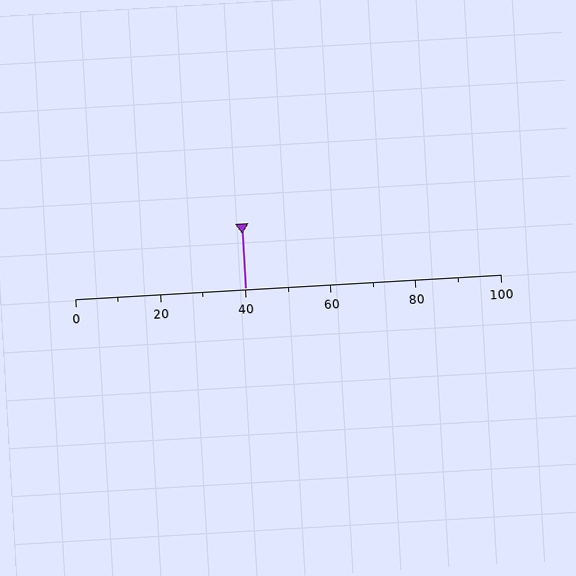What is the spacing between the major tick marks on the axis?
The major ticks are spaced 20 apart.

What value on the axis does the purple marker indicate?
The marker indicates approximately 40.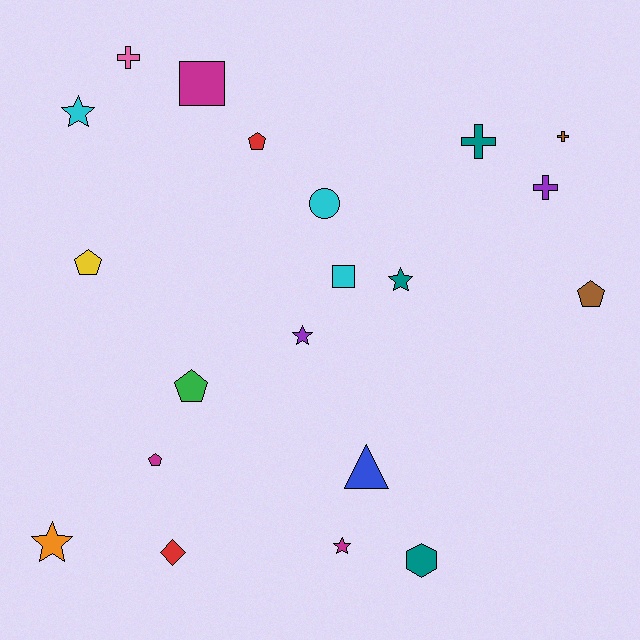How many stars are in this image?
There are 5 stars.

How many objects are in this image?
There are 20 objects.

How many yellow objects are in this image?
There is 1 yellow object.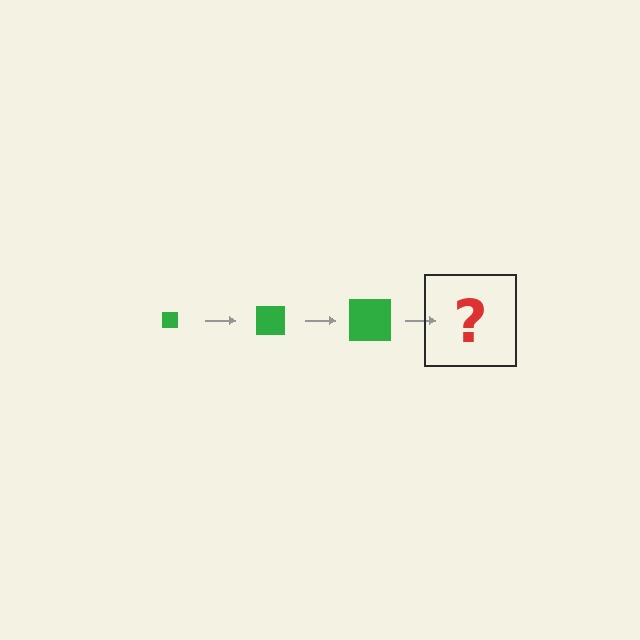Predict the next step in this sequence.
The next step is a green square, larger than the previous one.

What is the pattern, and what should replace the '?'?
The pattern is that the square gets progressively larger each step. The '?' should be a green square, larger than the previous one.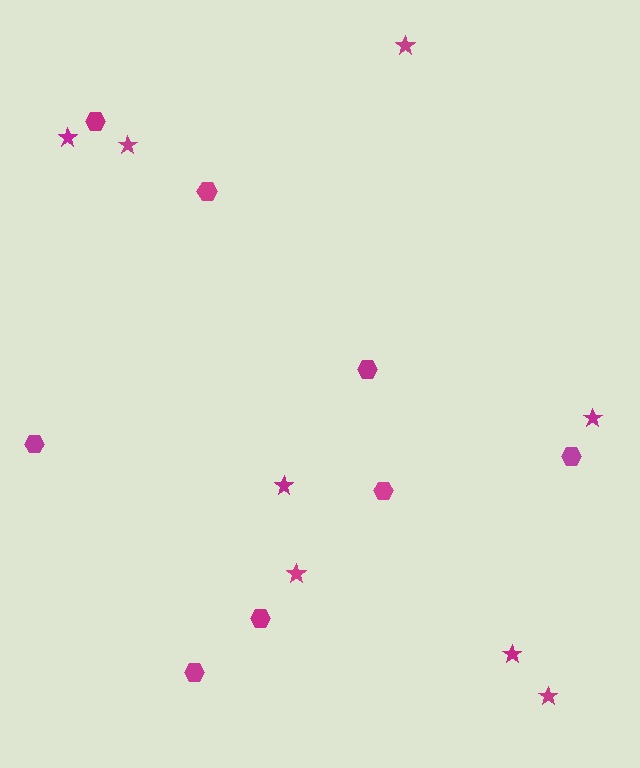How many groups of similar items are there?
There are 2 groups: one group of stars (8) and one group of hexagons (8).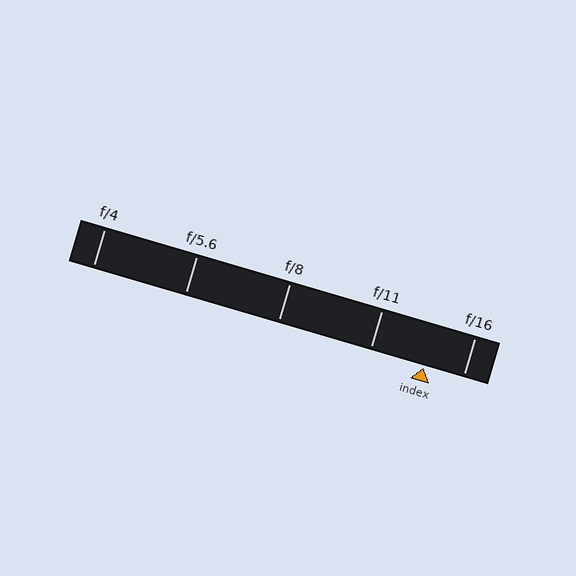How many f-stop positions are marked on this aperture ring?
There are 5 f-stop positions marked.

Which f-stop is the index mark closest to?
The index mark is closest to f/16.